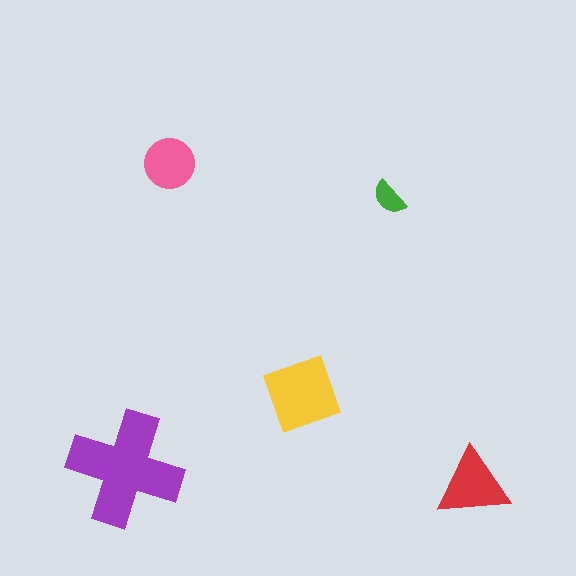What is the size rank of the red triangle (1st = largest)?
3rd.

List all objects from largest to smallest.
The purple cross, the yellow diamond, the red triangle, the pink circle, the green semicircle.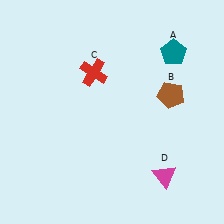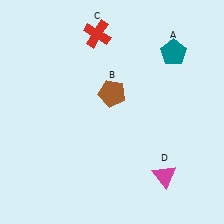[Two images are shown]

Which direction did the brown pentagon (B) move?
The brown pentagon (B) moved left.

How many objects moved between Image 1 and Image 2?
2 objects moved between the two images.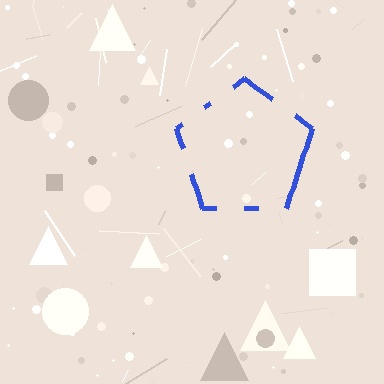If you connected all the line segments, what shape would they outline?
They would outline a pentagon.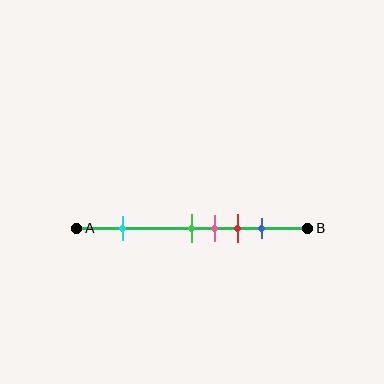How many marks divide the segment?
There are 5 marks dividing the segment.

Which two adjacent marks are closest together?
The green and pink marks are the closest adjacent pair.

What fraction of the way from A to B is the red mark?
The red mark is approximately 70% (0.7) of the way from A to B.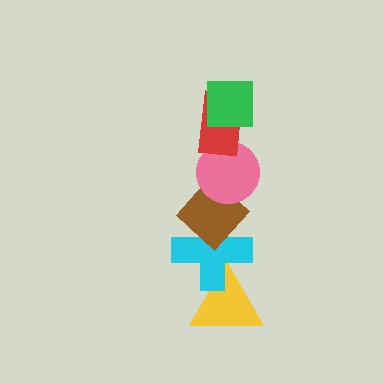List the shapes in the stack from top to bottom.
From top to bottom: the green square, the red rectangle, the pink circle, the brown diamond, the cyan cross, the yellow triangle.